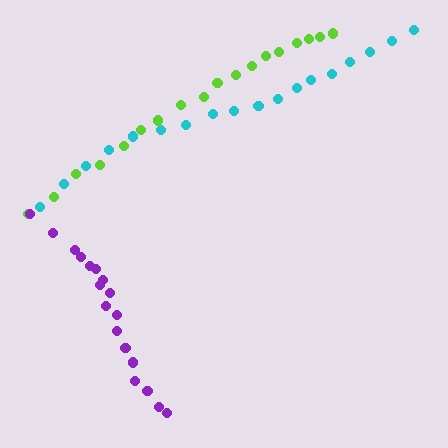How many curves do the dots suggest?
There are 3 distinct paths.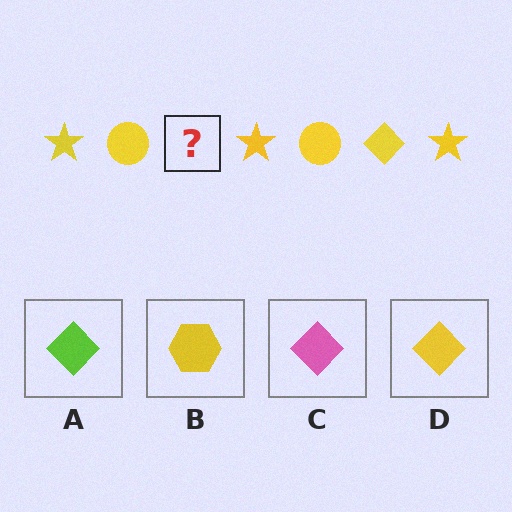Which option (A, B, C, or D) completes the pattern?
D.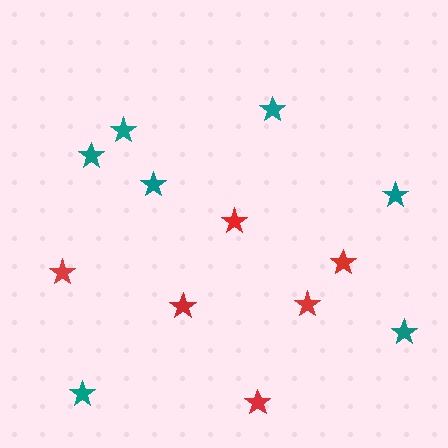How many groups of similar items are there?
There are 2 groups: one group of teal stars (7) and one group of red stars (6).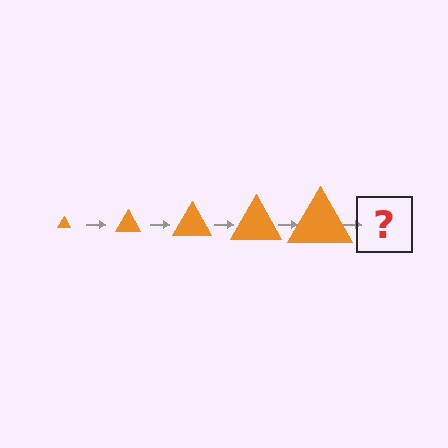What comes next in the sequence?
The next element should be an orange triangle, larger than the previous one.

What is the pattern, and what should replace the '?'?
The pattern is that the triangle gets progressively larger each step. The '?' should be an orange triangle, larger than the previous one.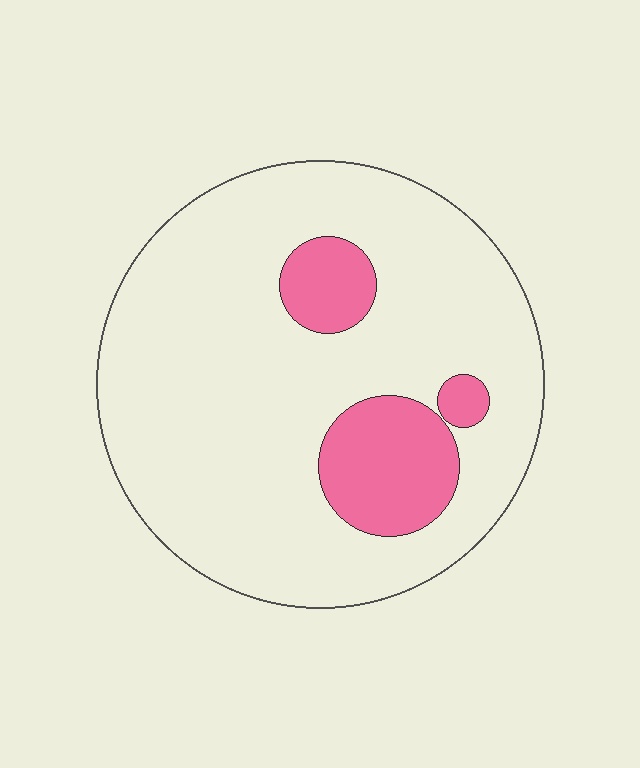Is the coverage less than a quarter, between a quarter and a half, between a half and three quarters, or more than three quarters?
Less than a quarter.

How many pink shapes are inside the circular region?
3.